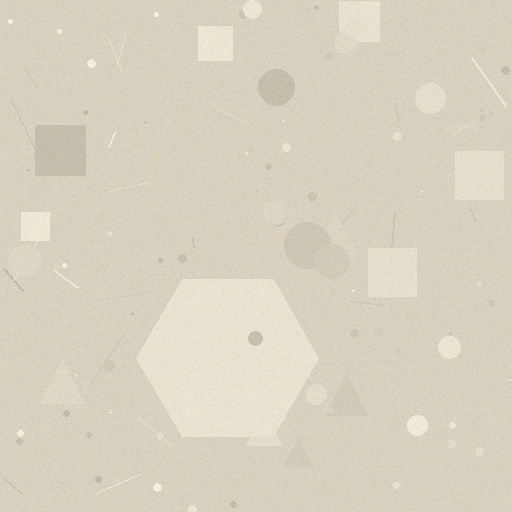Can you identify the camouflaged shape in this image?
The camouflaged shape is a hexagon.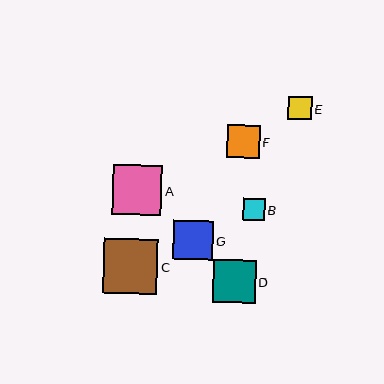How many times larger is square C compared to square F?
Square C is approximately 1.7 times the size of square F.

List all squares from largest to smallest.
From largest to smallest: C, A, D, G, F, E, B.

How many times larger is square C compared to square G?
Square C is approximately 1.4 times the size of square G.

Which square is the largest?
Square C is the largest with a size of approximately 55 pixels.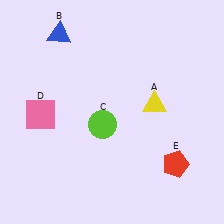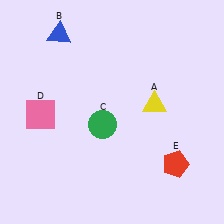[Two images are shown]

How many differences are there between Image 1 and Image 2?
There is 1 difference between the two images.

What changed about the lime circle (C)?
In Image 1, C is lime. In Image 2, it changed to green.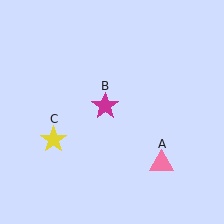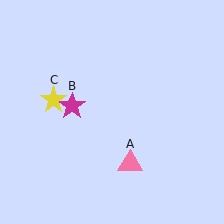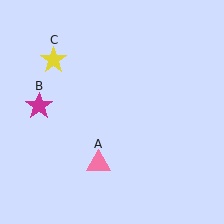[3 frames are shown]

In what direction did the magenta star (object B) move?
The magenta star (object B) moved left.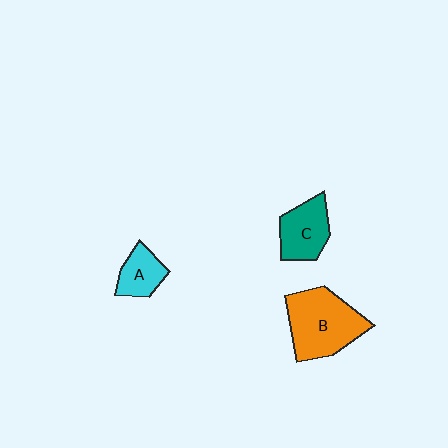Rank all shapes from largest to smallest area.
From largest to smallest: B (orange), C (teal), A (cyan).